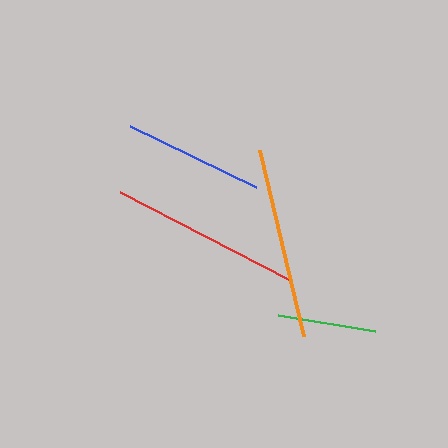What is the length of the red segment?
The red segment is approximately 192 pixels long.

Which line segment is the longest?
The red line is the longest at approximately 192 pixels.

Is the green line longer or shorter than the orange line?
The orange line is longer than the green line.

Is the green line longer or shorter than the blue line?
The blue line is longer than the green line.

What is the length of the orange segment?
The orange segment is approximately 191 pixels long.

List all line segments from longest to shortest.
From longest to shortest: red, orange, blue, green.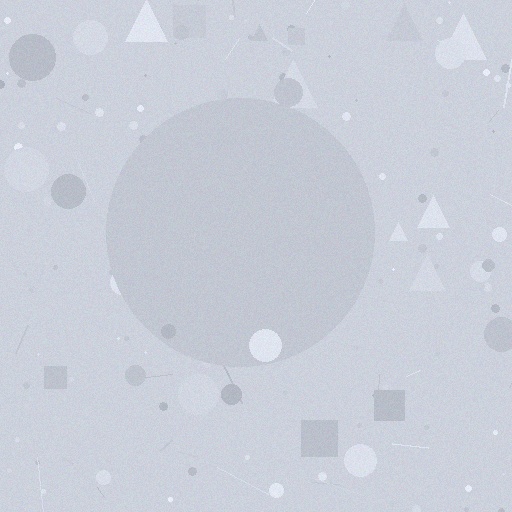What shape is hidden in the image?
A circle is hidden in the image.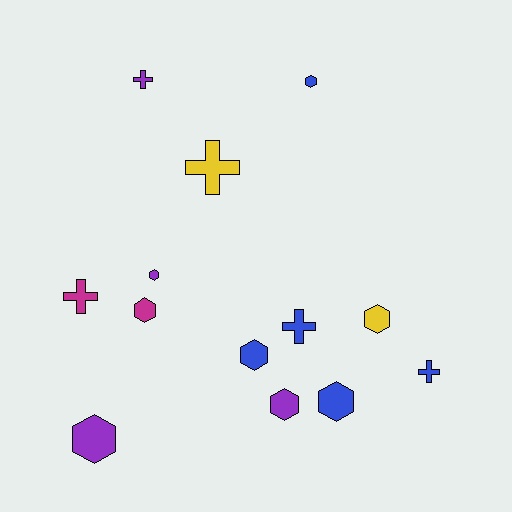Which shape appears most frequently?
Hexagon, with 8 objects.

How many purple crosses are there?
There is 1 purple cross.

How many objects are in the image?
There are 13 objects.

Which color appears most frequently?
Blue, with 5 objects.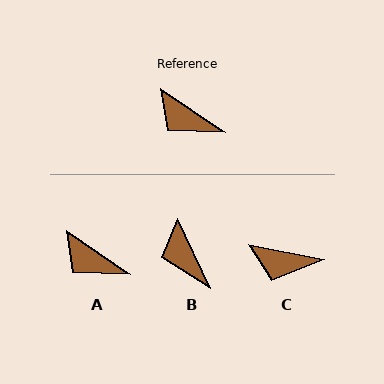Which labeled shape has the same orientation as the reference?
A.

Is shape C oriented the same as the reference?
No, it is off by about 23 degrees.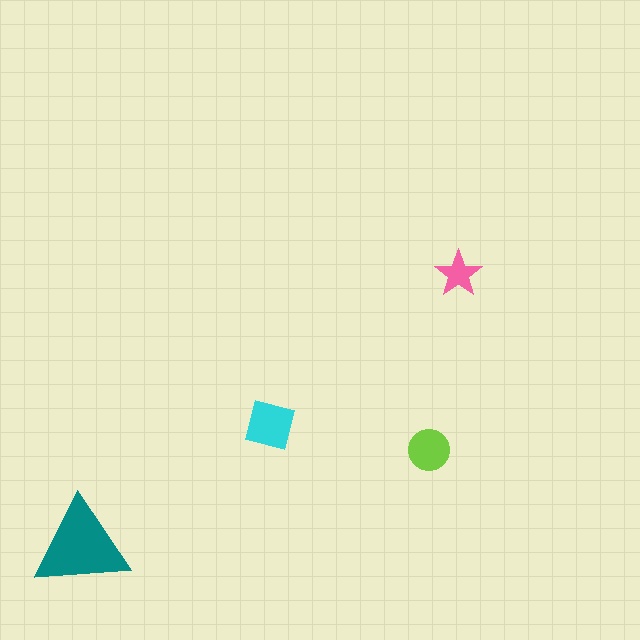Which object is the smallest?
The pink star.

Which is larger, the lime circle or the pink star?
The lime circle.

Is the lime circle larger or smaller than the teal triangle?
Smaller.